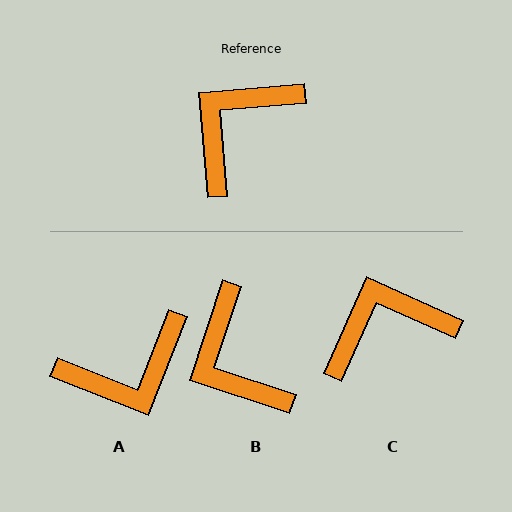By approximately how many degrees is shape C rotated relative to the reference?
Approximately 29 degrees clockwise.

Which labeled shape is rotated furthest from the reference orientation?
A, about 154 degrees away.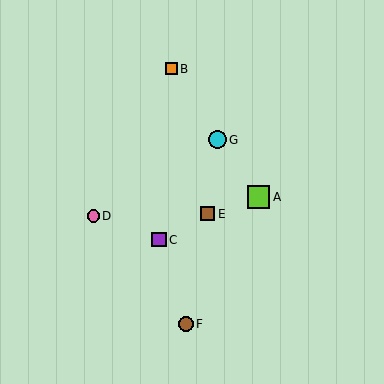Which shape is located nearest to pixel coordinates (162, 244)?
The purple square (labeled C) at (159, 240) is nearest to that location.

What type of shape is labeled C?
Shape C is a purple square.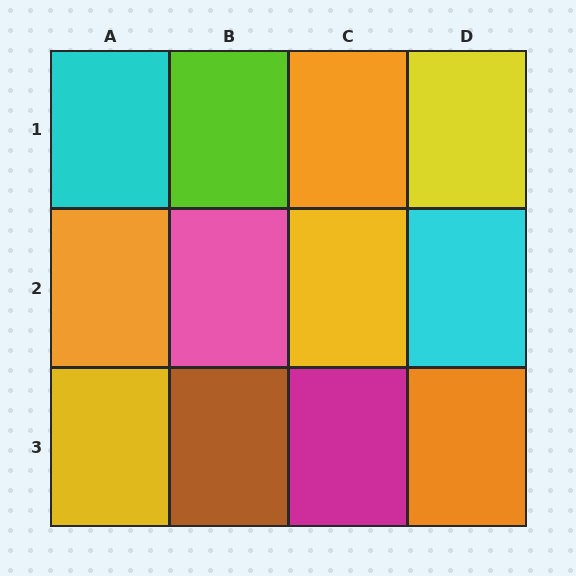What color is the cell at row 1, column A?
Cyan.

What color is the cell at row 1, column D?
Yellow.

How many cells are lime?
1 cell is lime.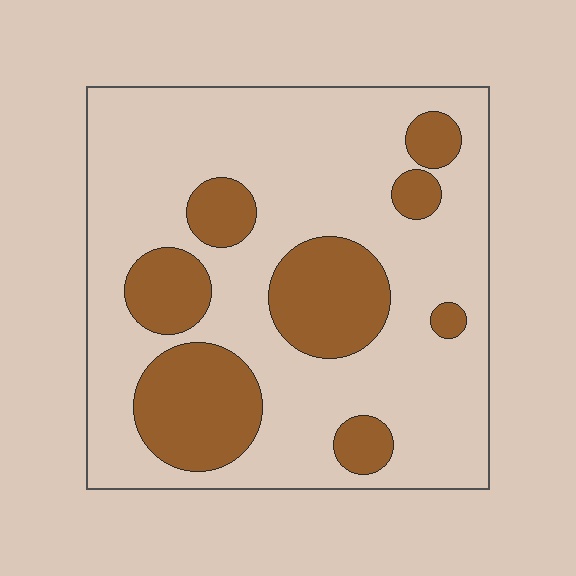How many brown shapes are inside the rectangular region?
8.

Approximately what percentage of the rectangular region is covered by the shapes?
Approximately 25%.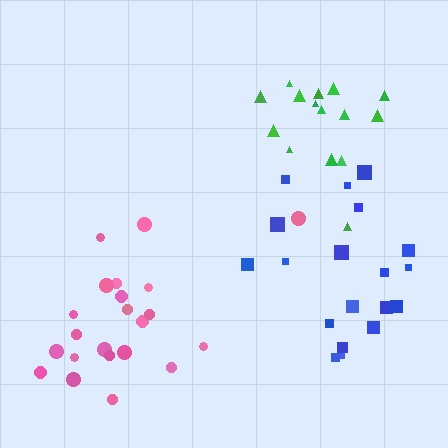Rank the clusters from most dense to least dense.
green, pink, blue.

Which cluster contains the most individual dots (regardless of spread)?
Pink (22).